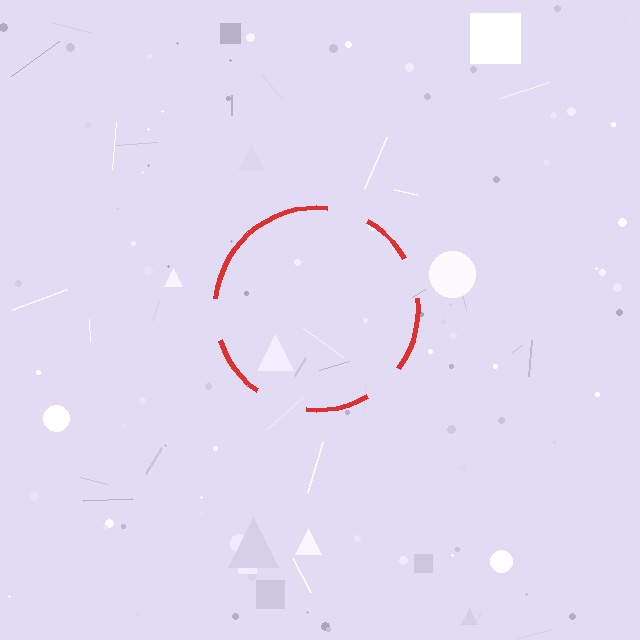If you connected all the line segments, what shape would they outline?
They would outline a circle.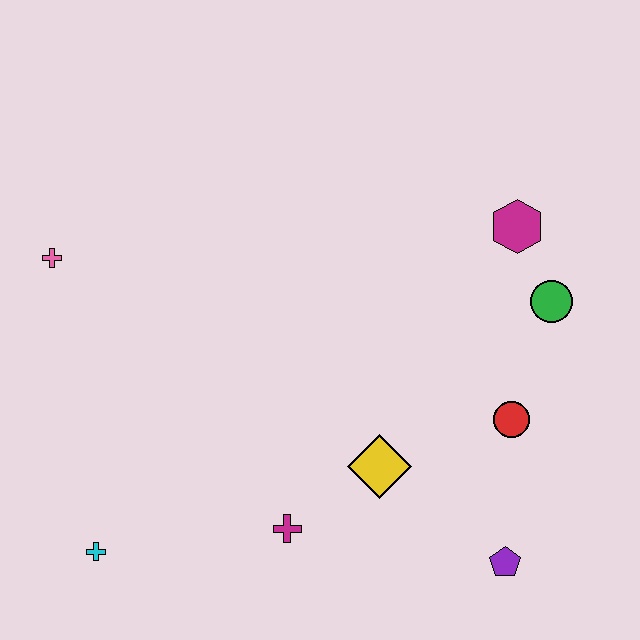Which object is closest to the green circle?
The magenta hexagon is closest to the green circle.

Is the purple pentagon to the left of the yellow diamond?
No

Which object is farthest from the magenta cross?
The magenta hexagon is farthest from the magenta cross.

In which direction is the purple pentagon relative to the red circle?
The purple pentagon is below the red circle.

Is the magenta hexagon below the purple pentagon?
No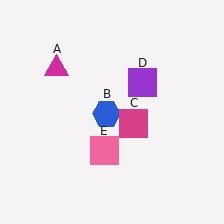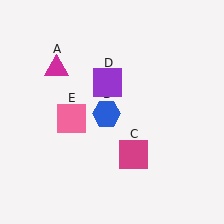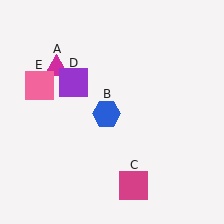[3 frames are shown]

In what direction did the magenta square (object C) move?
The magenta square (object C) moved down.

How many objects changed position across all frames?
3 objects changed position: magenta square (object C), purple square (object D), pink square (object E).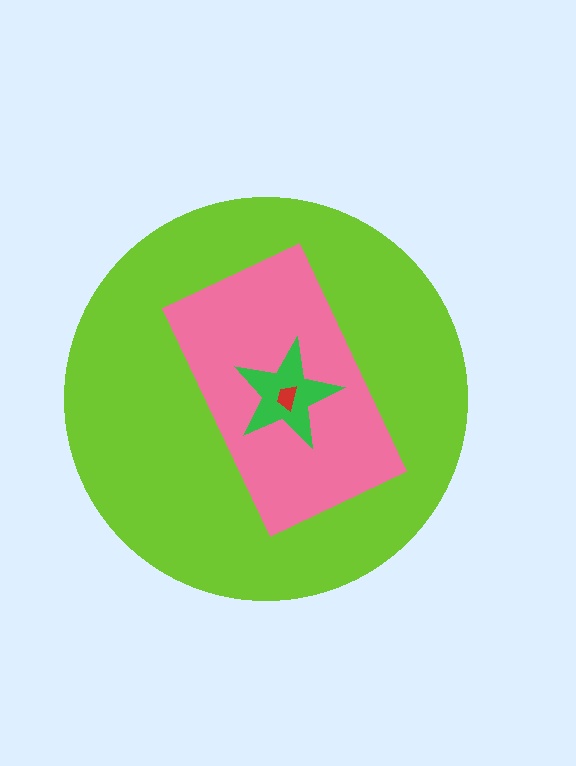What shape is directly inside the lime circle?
The pink rectangle.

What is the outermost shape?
The lime circle.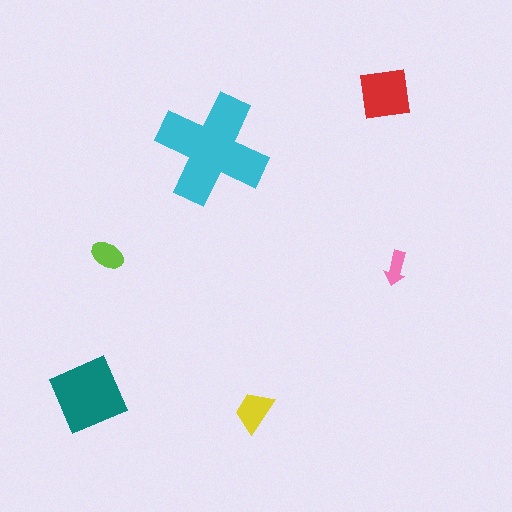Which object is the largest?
The cyan cross.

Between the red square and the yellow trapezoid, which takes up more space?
The red square.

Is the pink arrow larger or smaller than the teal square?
Smaller.